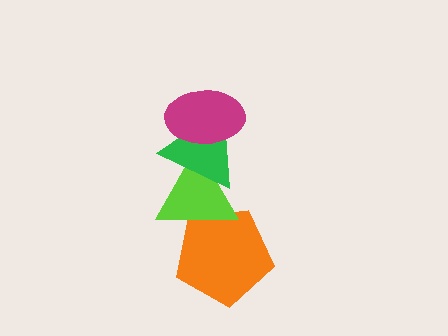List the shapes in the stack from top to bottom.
From top to bottom: the magenta ellipse, the green triangle, the lime triangle, the orange pentagon.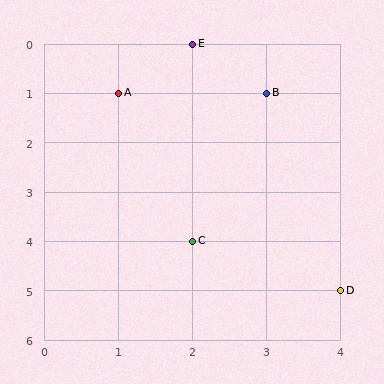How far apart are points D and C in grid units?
Points D and C are 2 columns and 1 row apart (about 2.2 grid units diagonally).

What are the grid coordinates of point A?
Point A is at grid coordinates (1, 1).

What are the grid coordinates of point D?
Point D is at grid coordinates (4, 5).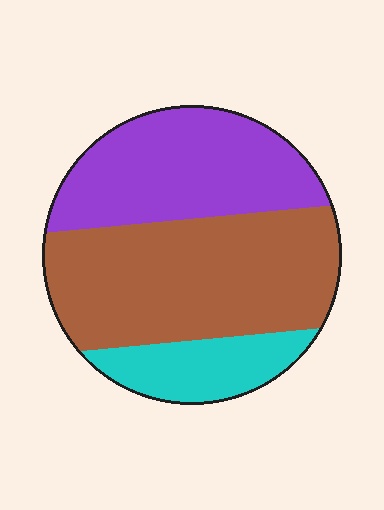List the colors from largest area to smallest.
From largest to smallest: brown, purple, cyan.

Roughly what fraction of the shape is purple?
Purple covers about 35% of the shape.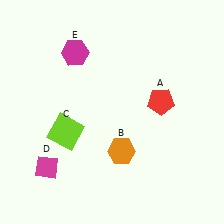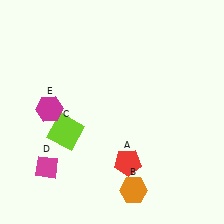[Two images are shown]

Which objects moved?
The objects that moved are: the red pentagon (A), the orange hexagon (B), the magenta hexagon (E).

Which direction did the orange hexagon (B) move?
The orange hexagon (B) moved down.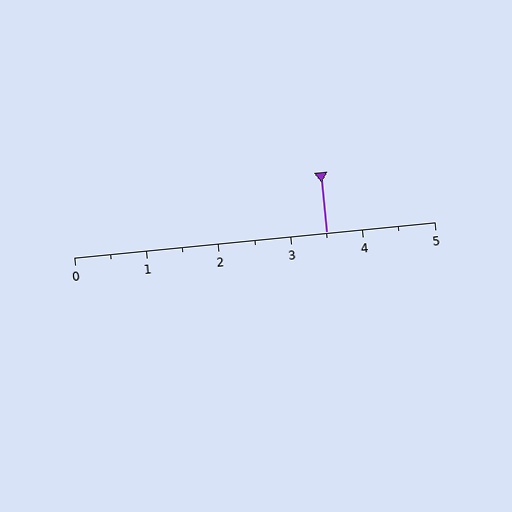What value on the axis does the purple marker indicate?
The marker indicates approximately 3.5.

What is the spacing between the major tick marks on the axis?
The major ticks are spaced 1 apart.